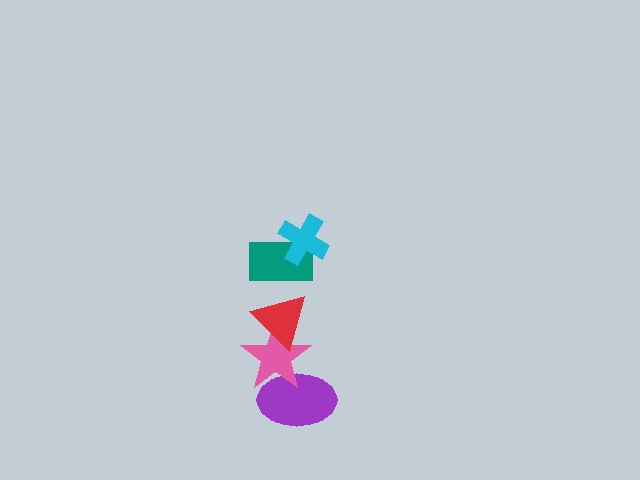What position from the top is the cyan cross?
The cyan cross is 1st from the top.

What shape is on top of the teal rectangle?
The cyan cross is on top of the teal rectangle.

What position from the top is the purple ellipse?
The purple ellipse is 5th from the top.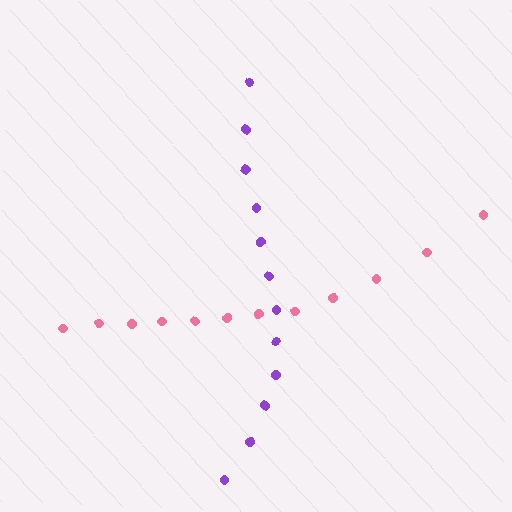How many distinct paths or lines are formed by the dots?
There are 2 distinct paths.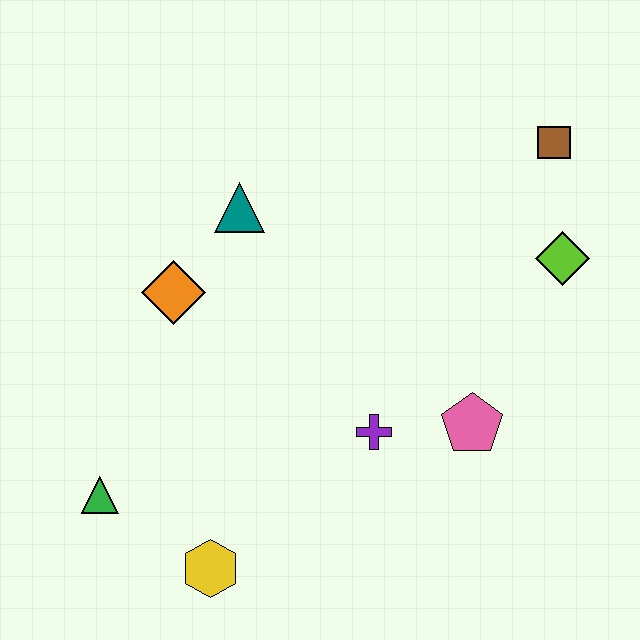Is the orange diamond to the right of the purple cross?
No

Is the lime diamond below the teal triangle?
Yes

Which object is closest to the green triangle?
The yellow hexagon is closest to the green triangle.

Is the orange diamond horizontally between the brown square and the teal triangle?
No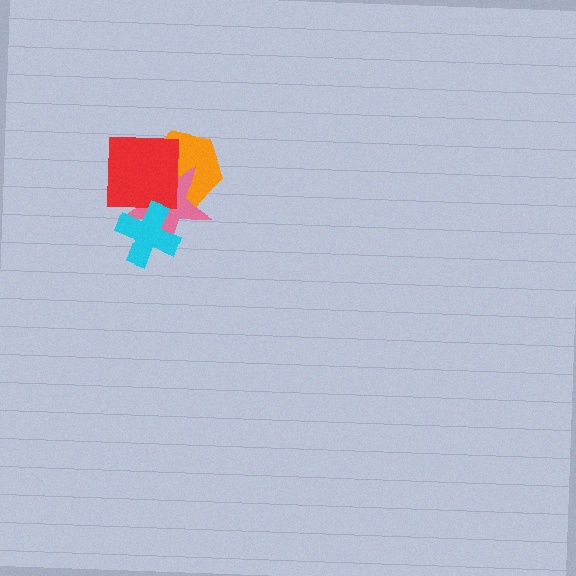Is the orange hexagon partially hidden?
Yes, it is partially covered by another shape.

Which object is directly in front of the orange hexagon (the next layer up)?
The pink star is directly in front of the orange hexagon.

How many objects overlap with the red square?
2 objects overlap with the red square.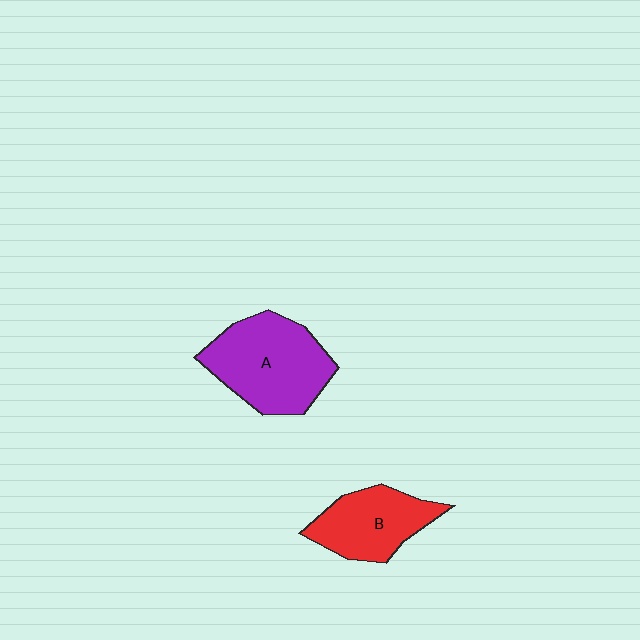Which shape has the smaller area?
Shape B (red).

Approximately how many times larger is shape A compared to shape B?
Approximately 1.4 times.